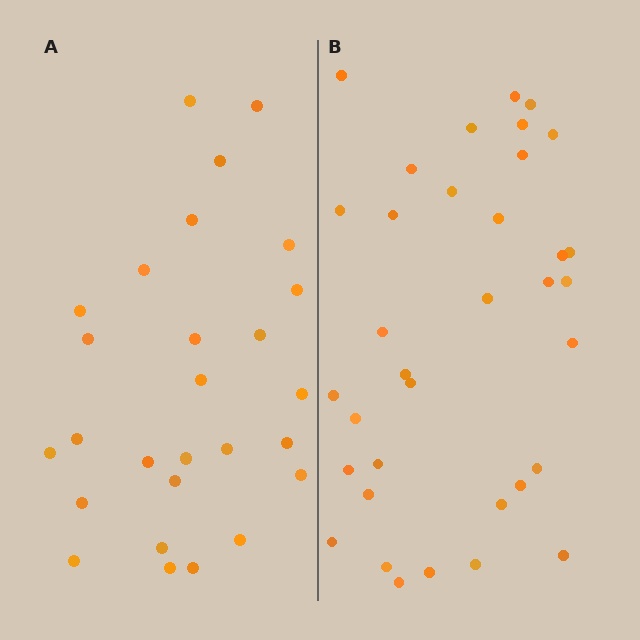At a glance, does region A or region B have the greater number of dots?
Region B (the right region) has more dots.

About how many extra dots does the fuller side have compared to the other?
Region B has roughly 8 or so more dots than region A.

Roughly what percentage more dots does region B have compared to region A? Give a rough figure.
About 30% more.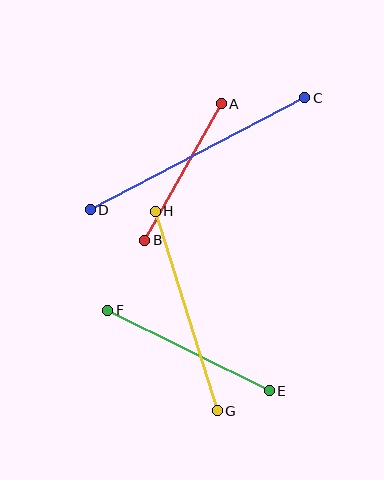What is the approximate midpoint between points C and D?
The midpoint is at approximately (198, 154) pixels.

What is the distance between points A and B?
The distance is approximately 156 pixels.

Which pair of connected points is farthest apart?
Points C and D are farthest apart.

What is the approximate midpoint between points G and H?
The midpoint is at approximately (186, 311) pixels.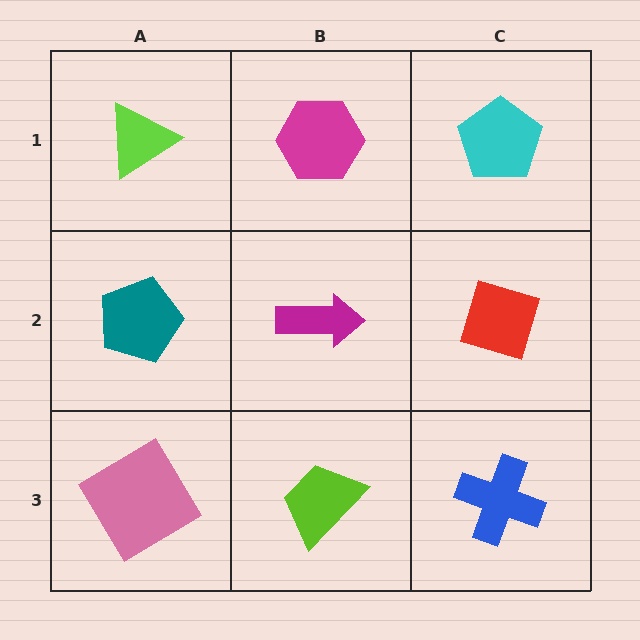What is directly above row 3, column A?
A teal pentagon.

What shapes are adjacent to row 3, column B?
A magenta arrow (row 2, column B), a pink diamond (row 3, column A), a blue cross (row 3, column C).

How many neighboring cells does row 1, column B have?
3.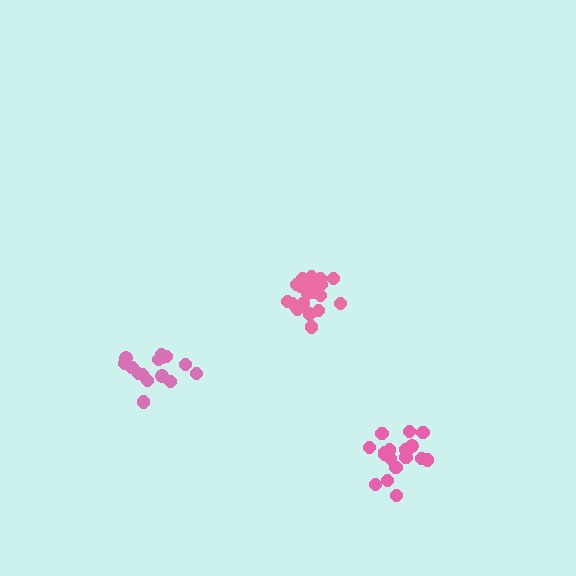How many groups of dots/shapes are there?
There are 3 groups.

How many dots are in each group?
Group 1: 20 dots, Group 2: 18 dots, Group 3: 15 dots (53 total).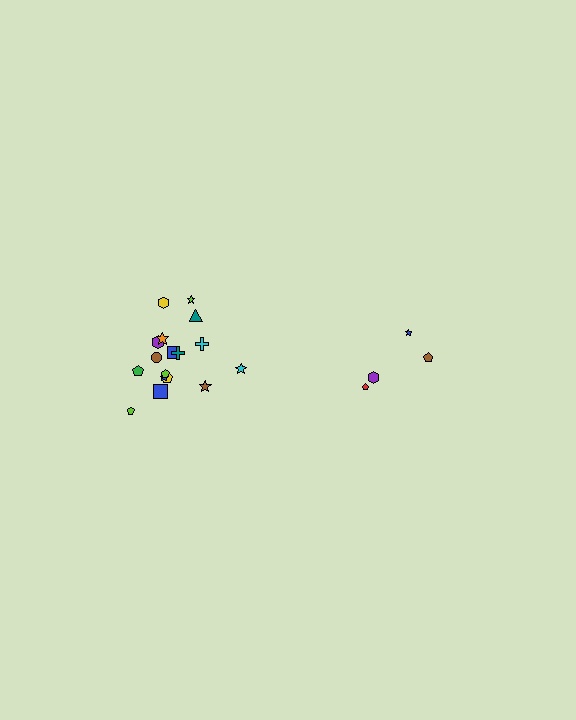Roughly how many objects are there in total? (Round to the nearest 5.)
Roughly 20 objects in total.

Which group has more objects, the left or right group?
The left group.